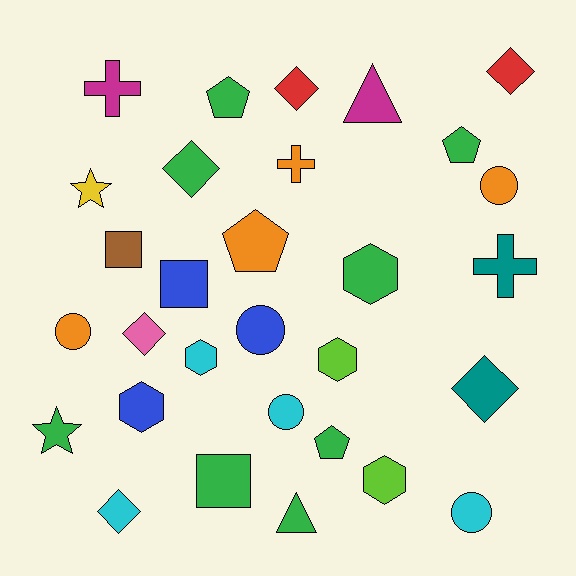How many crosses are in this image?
There are 3 crosses.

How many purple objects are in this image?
There are no purple objects.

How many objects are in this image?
There are 30 objects.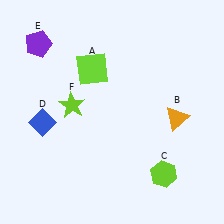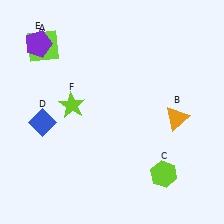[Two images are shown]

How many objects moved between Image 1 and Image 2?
1 object moved between the two images.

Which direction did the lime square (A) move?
The lime square (A) moved left.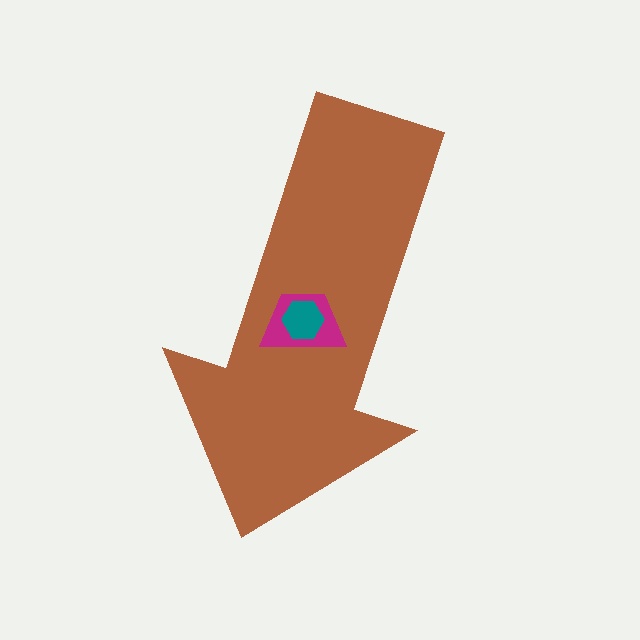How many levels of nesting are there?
3.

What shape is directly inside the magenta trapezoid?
The teal hexagon.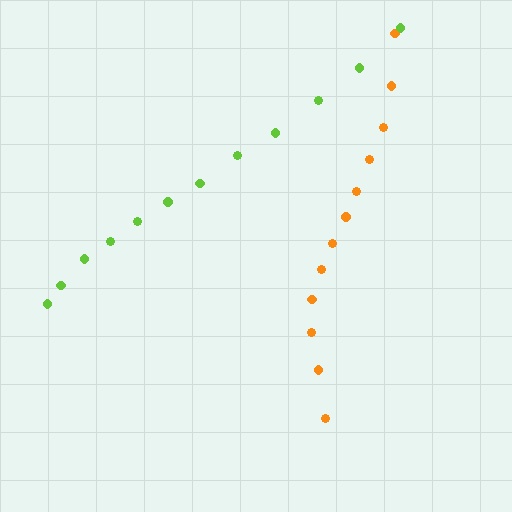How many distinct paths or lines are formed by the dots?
There are 2 distinct paths.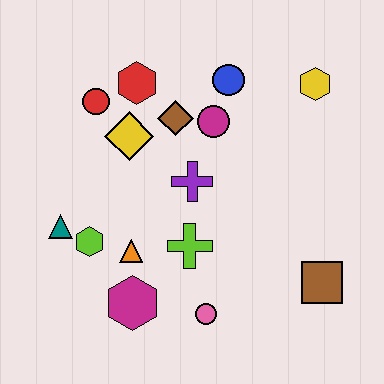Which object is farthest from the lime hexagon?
The yellow hexagon is farthest from the lime hexagon.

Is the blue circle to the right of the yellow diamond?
Yes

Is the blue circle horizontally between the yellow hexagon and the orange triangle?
Yes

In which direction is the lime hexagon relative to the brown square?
The lime hexagon is to the left of the brown square.